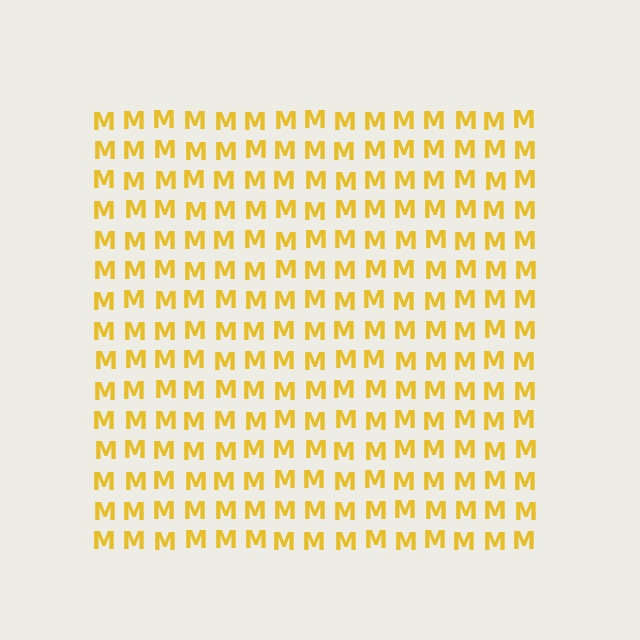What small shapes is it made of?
It is made of small letter M's.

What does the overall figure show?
The overall figure shows a square.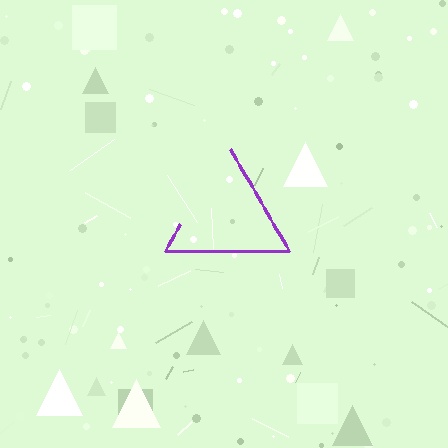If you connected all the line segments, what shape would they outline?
They would outline a triangle.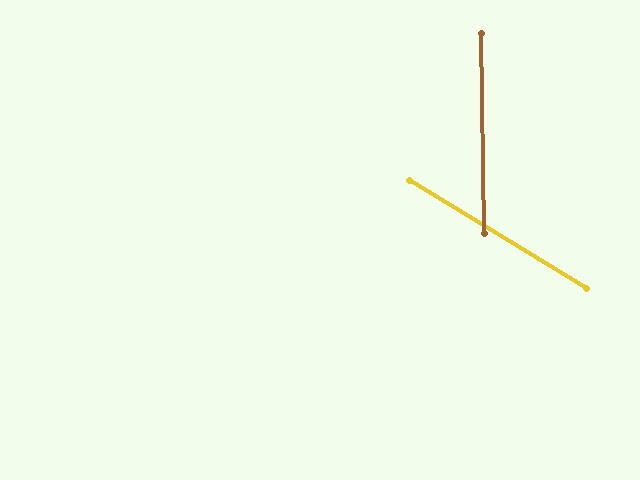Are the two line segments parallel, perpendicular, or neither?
Neither parallel nor perpendicular — they differ by about 58°.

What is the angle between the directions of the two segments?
Approximately 58 degrees.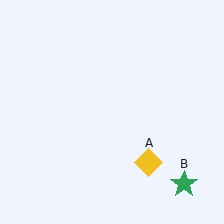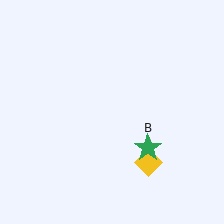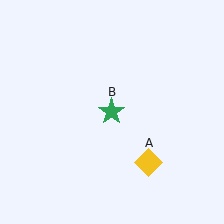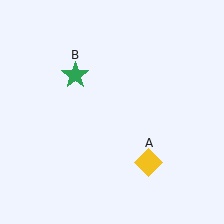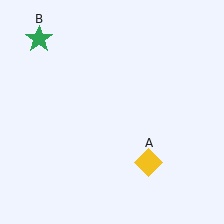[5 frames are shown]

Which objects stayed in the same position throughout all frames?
Yellow diamond (object A) remained stationary.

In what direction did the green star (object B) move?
The green star (object B) moved up and to the left.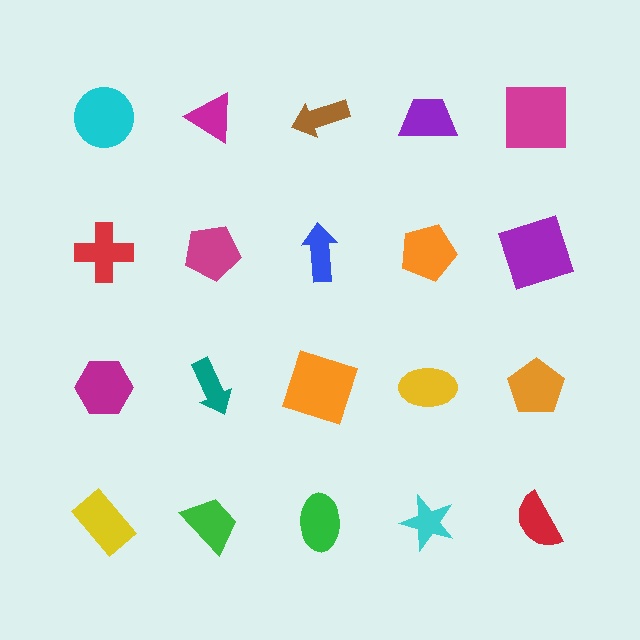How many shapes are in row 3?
5 shapes.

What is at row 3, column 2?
A teal arrow.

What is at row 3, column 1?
A magenta hexagon.